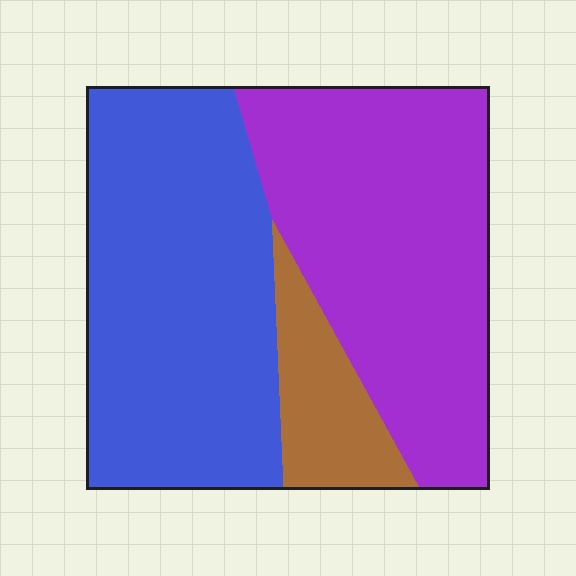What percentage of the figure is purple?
Purple covers around 45% of the figure.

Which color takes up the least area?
Brown, at roughly 10%.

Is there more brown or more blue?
Blue.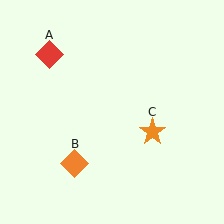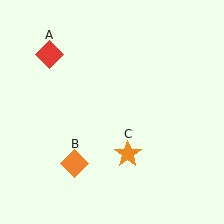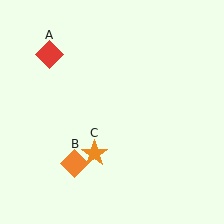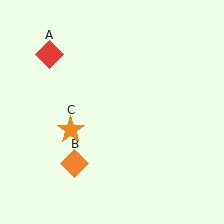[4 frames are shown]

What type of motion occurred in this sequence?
The orange star (object C) rotated clockwise around the center of the scene.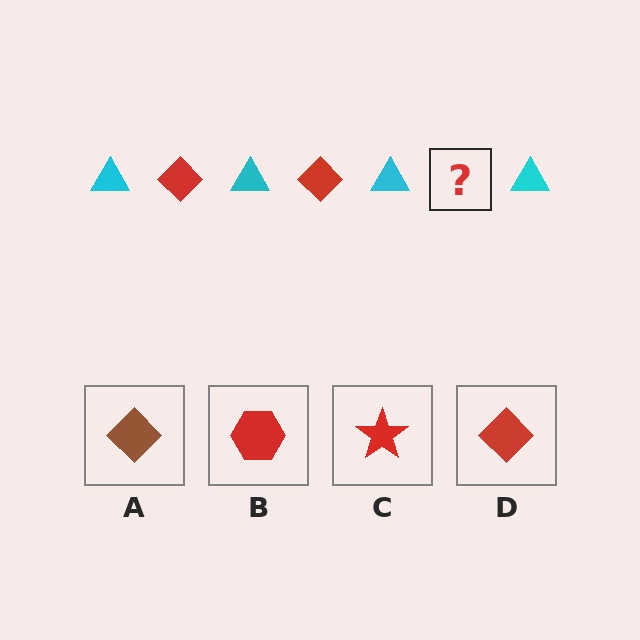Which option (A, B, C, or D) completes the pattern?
D.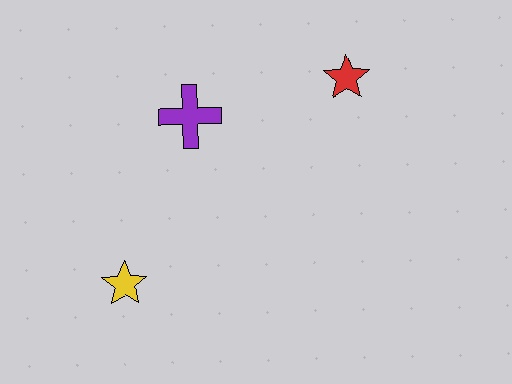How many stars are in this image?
There are 2 stars.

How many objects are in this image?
There are 3 objects.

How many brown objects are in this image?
There are no brown objects.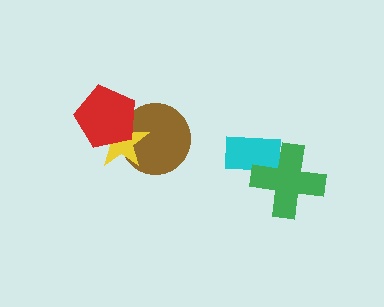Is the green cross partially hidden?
No, no other shape covers it.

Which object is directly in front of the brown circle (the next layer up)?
The yellow star is directly in front of the brown circle.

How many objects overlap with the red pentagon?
2 objects overlap with the red pentagon.